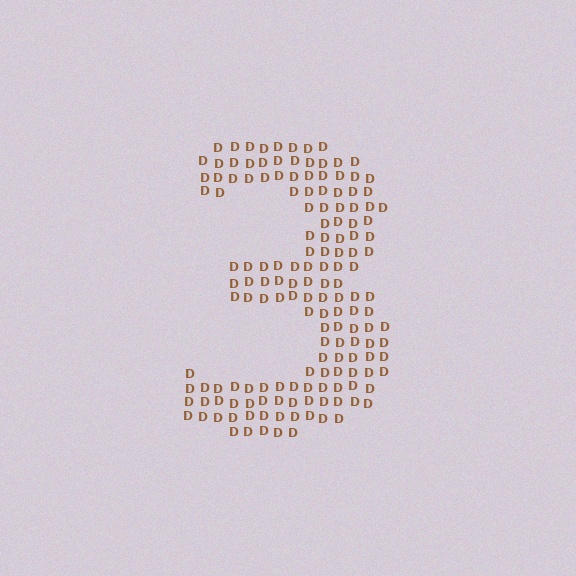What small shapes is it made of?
It is made of small letter D's.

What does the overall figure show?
The overall figure shows the digit 3.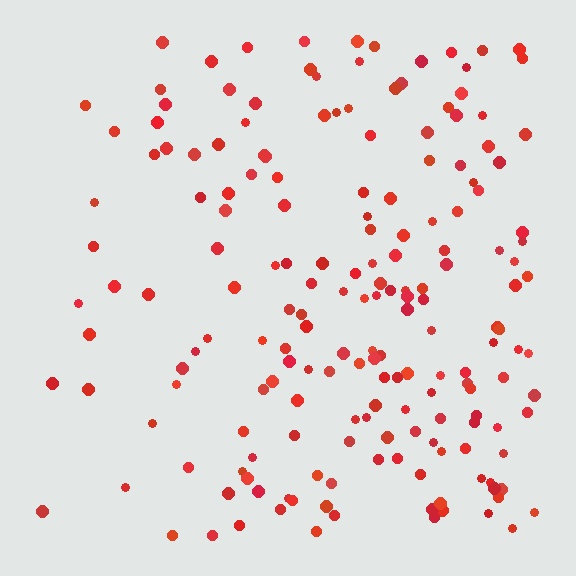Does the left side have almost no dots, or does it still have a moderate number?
Still a moderate number, just noticeably fewer than the right.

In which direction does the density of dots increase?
From left to right, with the right side densest.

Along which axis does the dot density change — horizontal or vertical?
Horizontal.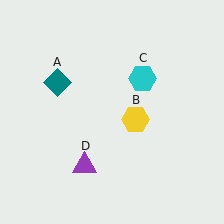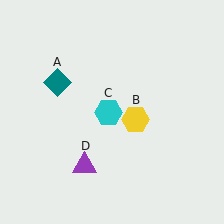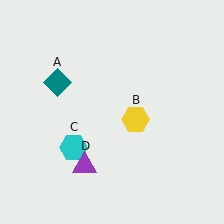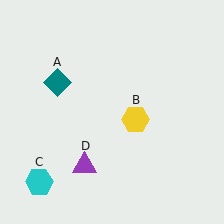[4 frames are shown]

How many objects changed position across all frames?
1 object changed position: cyan hexagon (object C).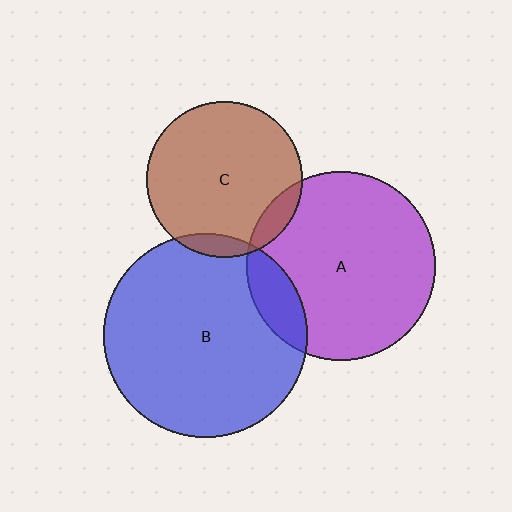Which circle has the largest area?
Circle B (blue).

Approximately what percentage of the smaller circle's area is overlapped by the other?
Approximately 10%.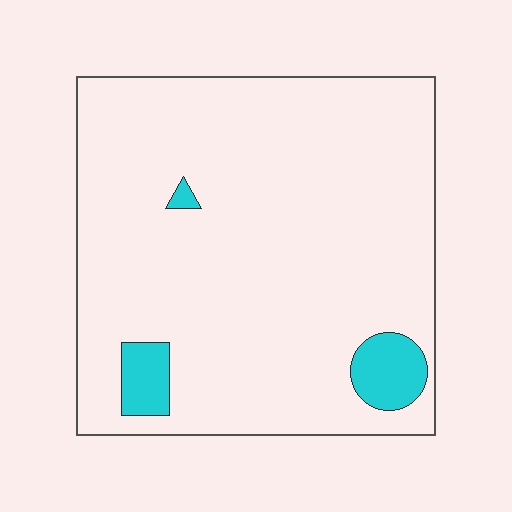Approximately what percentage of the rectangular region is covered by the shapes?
Approximately 5%.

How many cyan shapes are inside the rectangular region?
3.